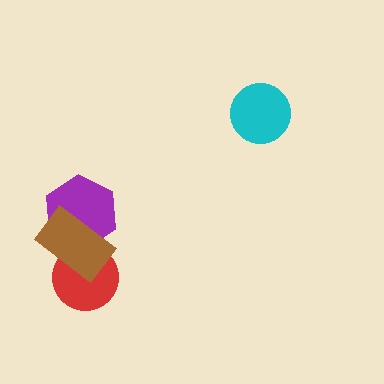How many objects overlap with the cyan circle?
0 objects overlap with the cyan circle.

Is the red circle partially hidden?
Yes, it is partially covered by another shape.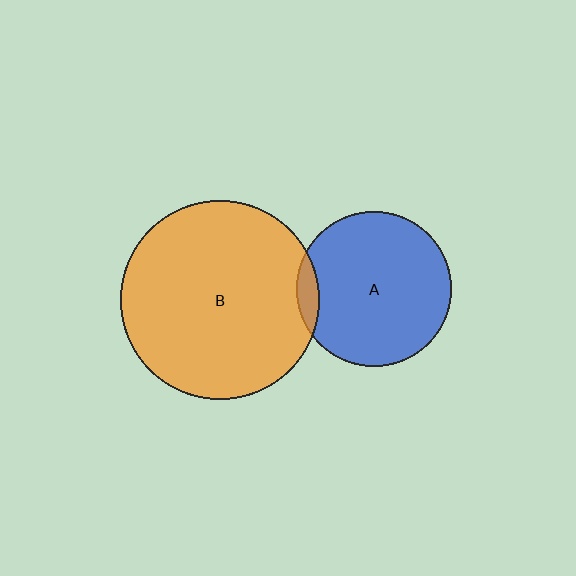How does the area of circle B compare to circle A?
Approximately 1.6 times.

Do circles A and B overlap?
Yes.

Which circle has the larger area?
Circle B (orange).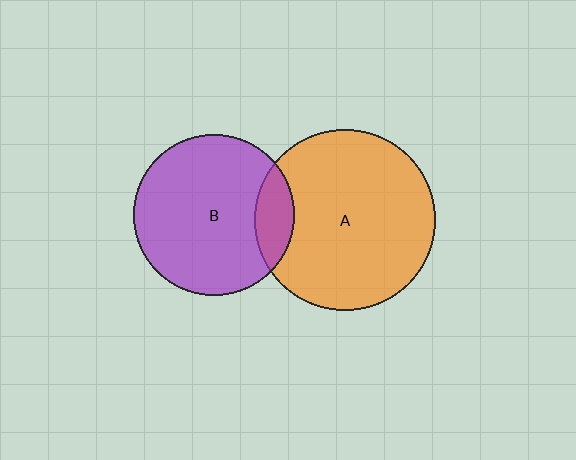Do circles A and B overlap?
Yes.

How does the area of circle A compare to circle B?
Approximately 1.3 times.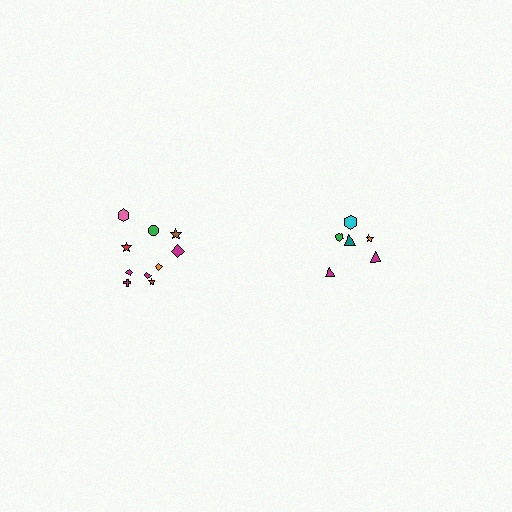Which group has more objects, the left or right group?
The left group.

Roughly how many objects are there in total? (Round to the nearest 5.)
Roughly 15 objects in total.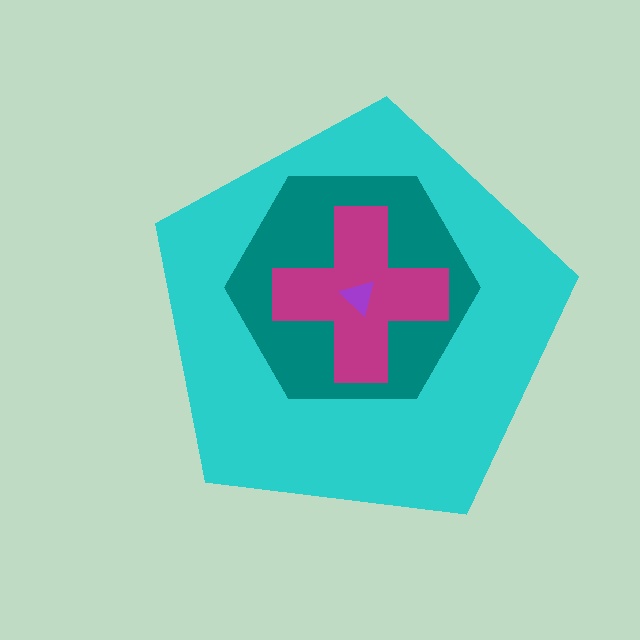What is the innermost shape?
The purple triangle.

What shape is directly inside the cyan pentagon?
The teal hexagon.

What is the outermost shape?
The cyan pentagon.